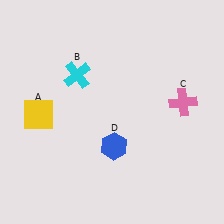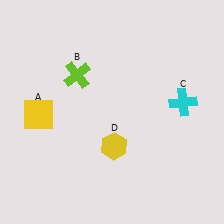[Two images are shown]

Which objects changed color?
B changed from cyan to lime. C changed from pink to cyan. D changed from blue to yellow.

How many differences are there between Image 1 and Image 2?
There are 3 differences between the two images.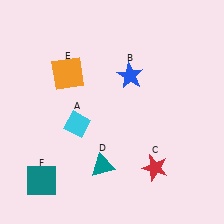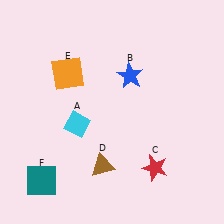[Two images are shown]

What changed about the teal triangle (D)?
In Image 1, D is teal. In Image 2, it changed to brown.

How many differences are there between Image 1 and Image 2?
There is 1 difference between the two images.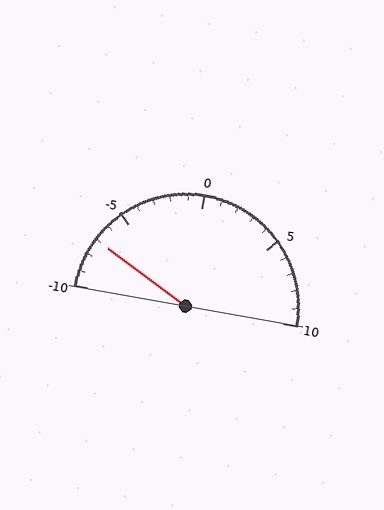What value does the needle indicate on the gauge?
The needle indicates approximately -7.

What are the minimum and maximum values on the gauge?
The gauge ranges from -10 to 10.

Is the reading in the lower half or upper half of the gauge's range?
The reading is in the lower half of the range (-10 to 10).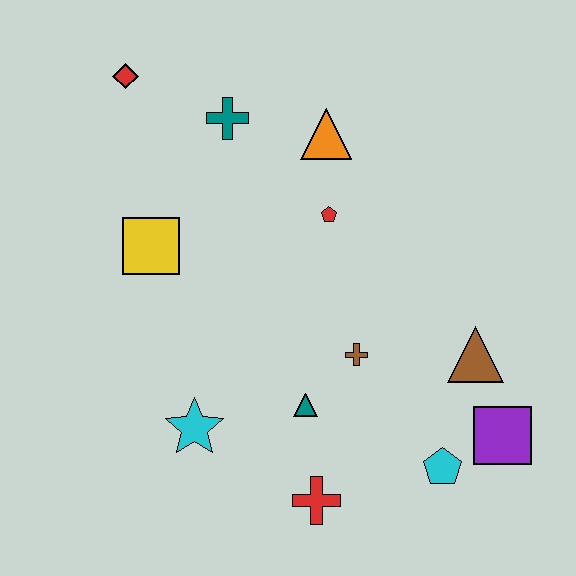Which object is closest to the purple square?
The cyan pentagon is closest to the purple square.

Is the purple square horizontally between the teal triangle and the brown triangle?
No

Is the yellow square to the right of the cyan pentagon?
No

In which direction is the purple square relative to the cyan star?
The purple square is to the right of the cyan star.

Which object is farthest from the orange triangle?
The red cross is farthest from the orange triangle.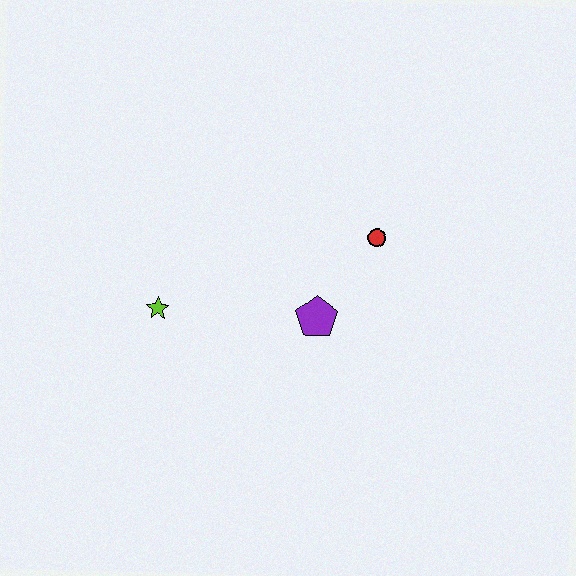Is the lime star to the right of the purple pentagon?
No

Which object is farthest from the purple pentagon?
The lime star is farthest from the purple pentagon.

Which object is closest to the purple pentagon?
The red circle is closest to the purple pentagon.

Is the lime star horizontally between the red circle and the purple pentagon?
No